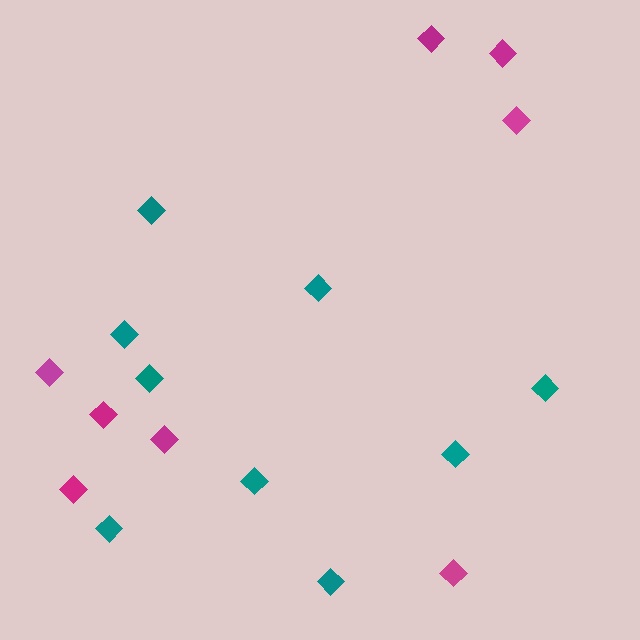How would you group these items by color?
There are 2 groups: one group of magenta diamonds (8) and one group of teal diamonds (9).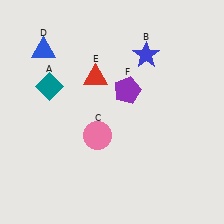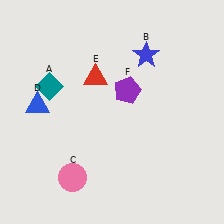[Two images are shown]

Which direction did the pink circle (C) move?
The pink circle (C) moved down.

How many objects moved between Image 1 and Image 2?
2 objects moved between the two images.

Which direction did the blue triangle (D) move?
The blue triangle (D) moved down.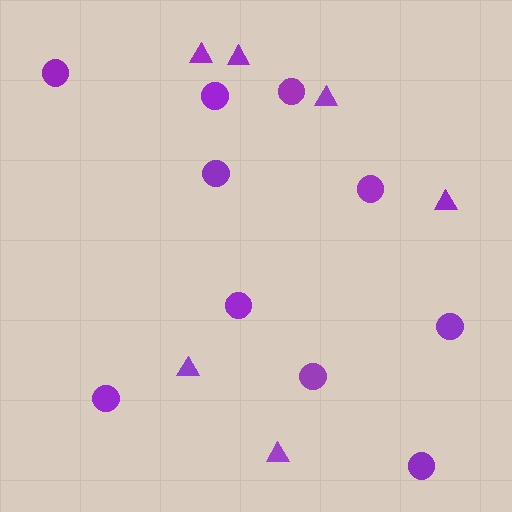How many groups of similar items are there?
There are 2 groups: one group of circles (10) and one group of triangles (6).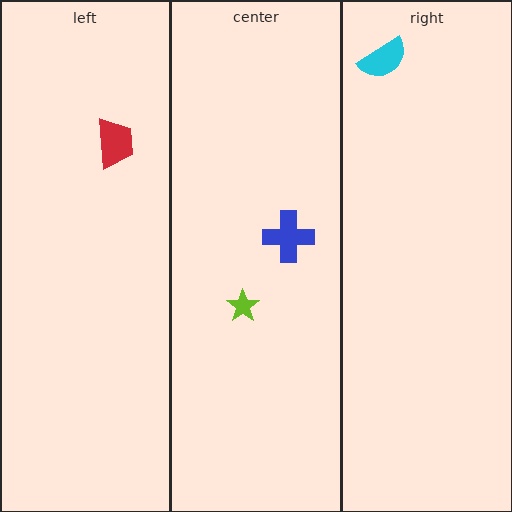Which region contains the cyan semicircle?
The right region.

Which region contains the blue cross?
The center region.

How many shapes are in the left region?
1.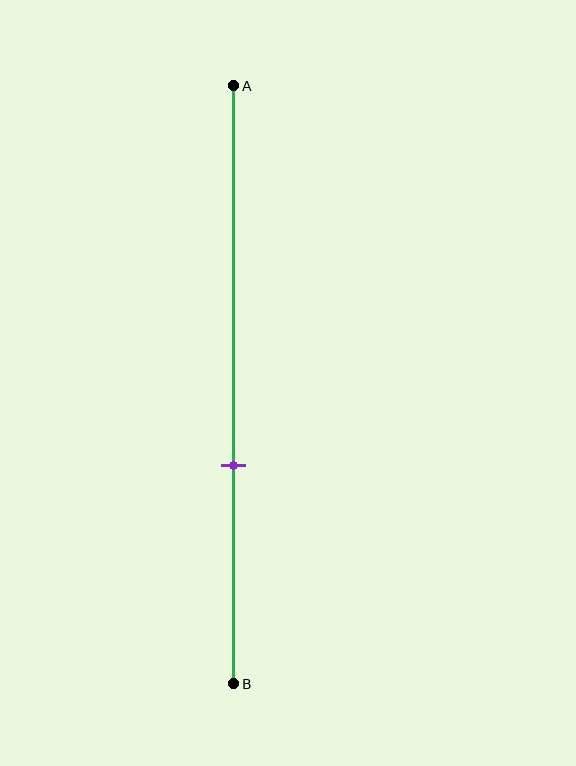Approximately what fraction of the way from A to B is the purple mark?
The purple mark is approximately 65% of the way from A to B.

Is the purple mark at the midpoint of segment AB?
No, the mark is at about 65% from A, not at the 50% midpoint.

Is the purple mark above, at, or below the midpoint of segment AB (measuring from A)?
The purple mark is below the midpoint of segment AB.